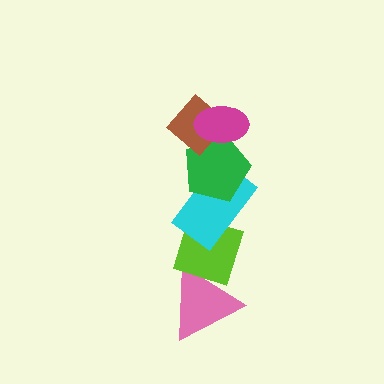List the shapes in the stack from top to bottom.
From top to bottom: the magenta ellipse, the brown diamond, the green pentagon, the cyan rectangle, the lime diamond, the pink triangle.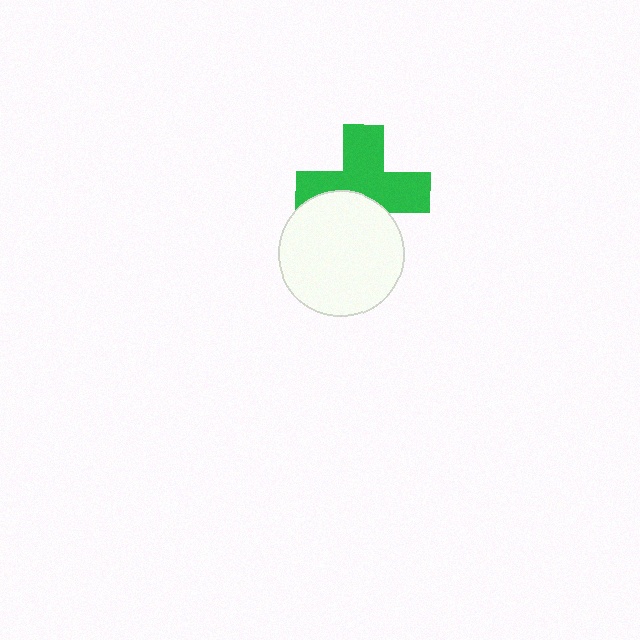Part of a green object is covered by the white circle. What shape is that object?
It is a cross.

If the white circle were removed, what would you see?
You would see the complete green cross.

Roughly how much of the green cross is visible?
About half of it is visible (roughly 64%).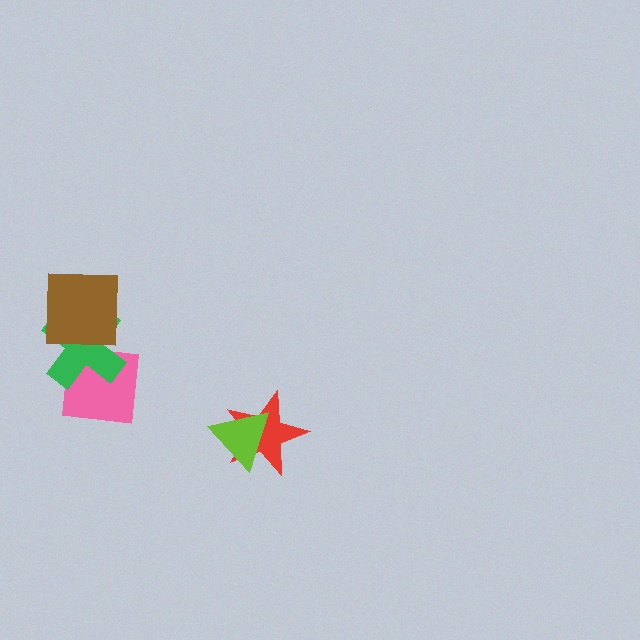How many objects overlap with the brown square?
1 object overlaps with the brown square.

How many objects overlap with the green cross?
2 objects overlap with the green cross.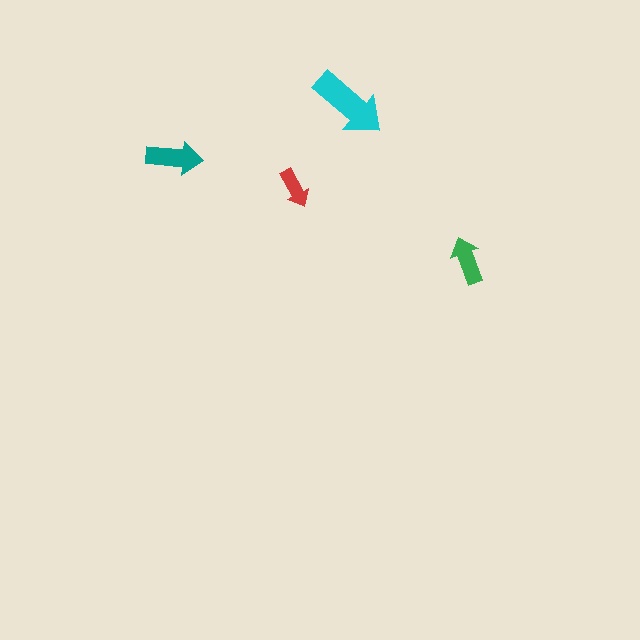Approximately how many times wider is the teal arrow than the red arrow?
About 1.5 times wider.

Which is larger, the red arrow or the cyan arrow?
The cyan one.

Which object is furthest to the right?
The green arrow is rightmost.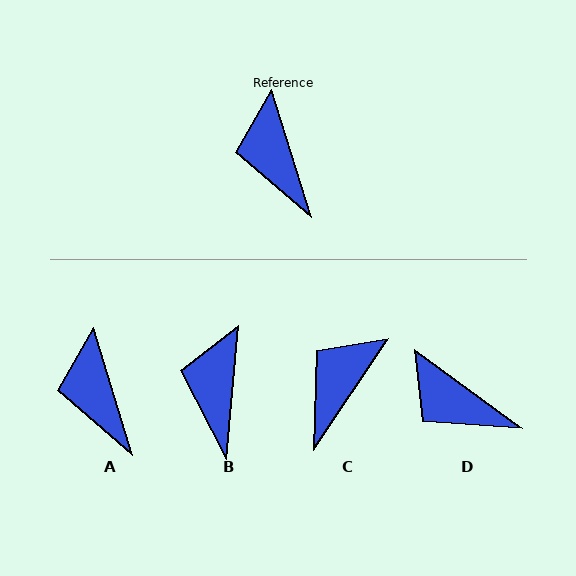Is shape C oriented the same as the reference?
No, it is off by about 51 degrees.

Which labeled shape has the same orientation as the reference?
A.